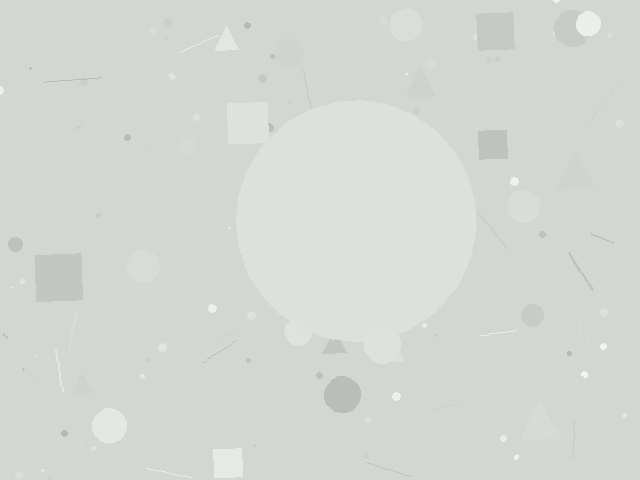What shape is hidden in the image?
A circle is hidden in the image.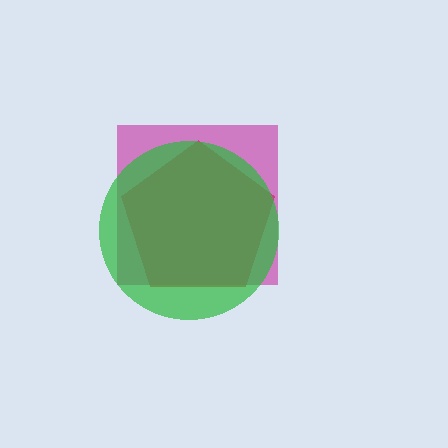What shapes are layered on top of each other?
The layered shapes are: a red pentagon, a magenta square, a green circle.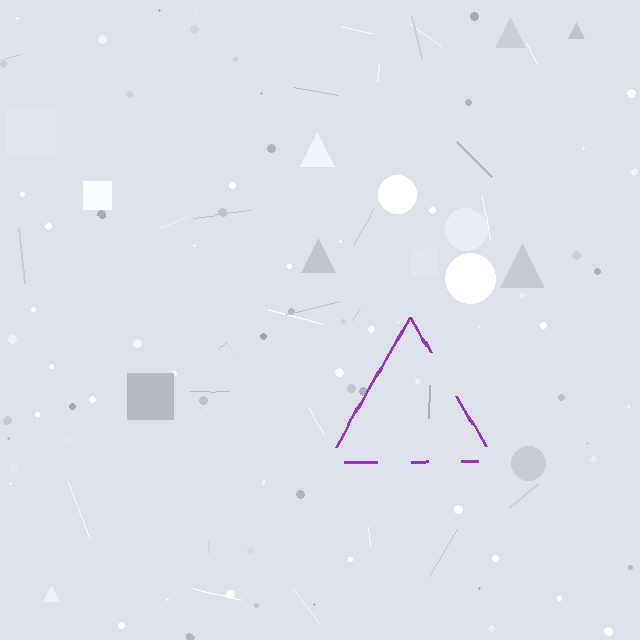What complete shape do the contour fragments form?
The contour fragments form a triangle.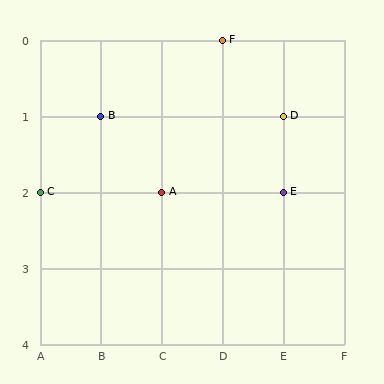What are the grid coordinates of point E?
Point E is at grid coordinates (E, 2).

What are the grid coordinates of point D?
Point D is at grid coordinates (E, 1).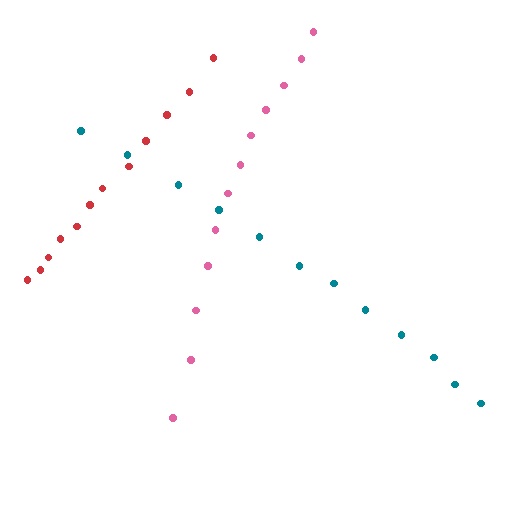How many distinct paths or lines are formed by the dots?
There are 3 distinct paths.